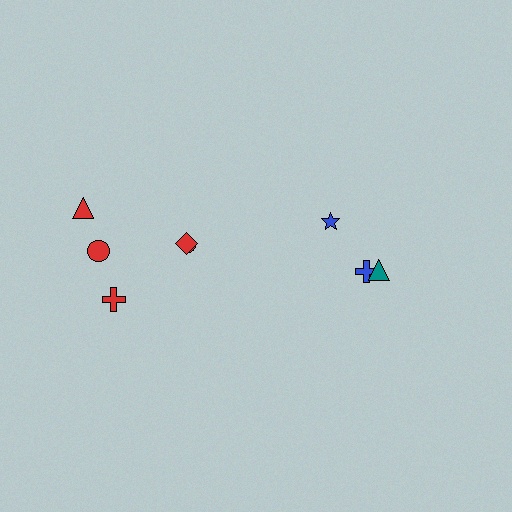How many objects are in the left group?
There are 5 objects.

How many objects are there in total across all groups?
There are 8 objects.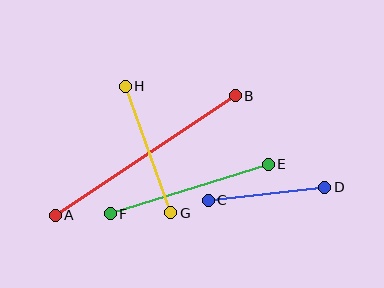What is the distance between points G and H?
The distance is approximately 134 pixels.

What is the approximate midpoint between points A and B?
The midpoint is at approximately (145, 156) pixels.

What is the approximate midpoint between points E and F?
The midpoint is at approximately (189, 189) pixels.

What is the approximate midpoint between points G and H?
The midpoint is at approximately (148, 150) pixels.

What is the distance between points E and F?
The distance is approximately 165 pixels.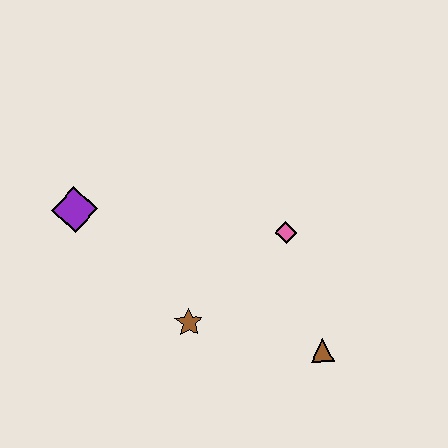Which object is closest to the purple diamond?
The brown star is closest to the purple diamond.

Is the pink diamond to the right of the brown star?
Yes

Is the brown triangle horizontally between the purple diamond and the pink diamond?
No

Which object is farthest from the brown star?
The purple diamond is farthest from the brown star.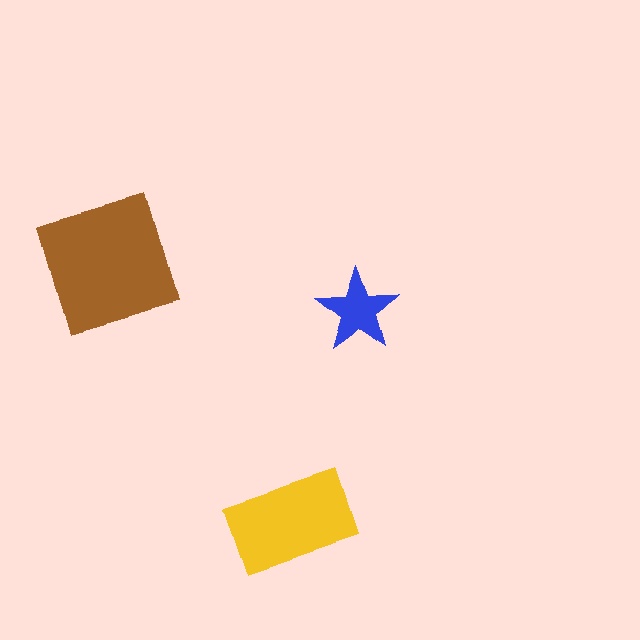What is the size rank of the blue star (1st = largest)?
3rd.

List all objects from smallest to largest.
The blue star, the yellow rectangle, the brown square.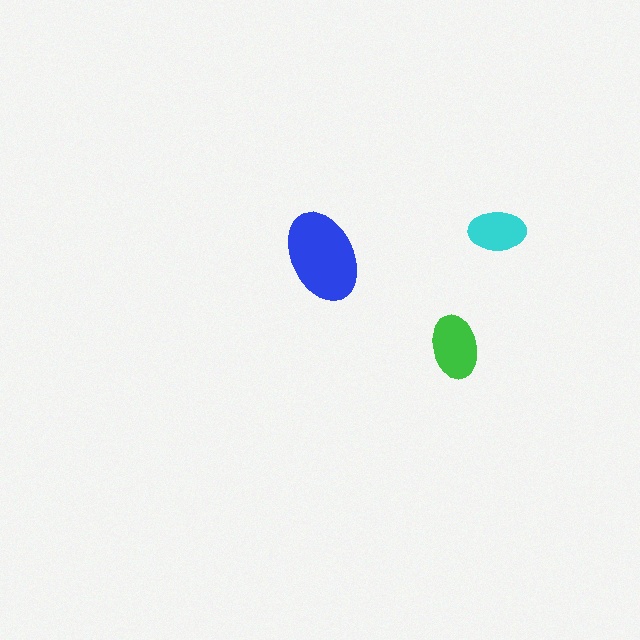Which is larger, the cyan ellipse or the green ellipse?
The green one.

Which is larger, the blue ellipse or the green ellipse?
The blue one.